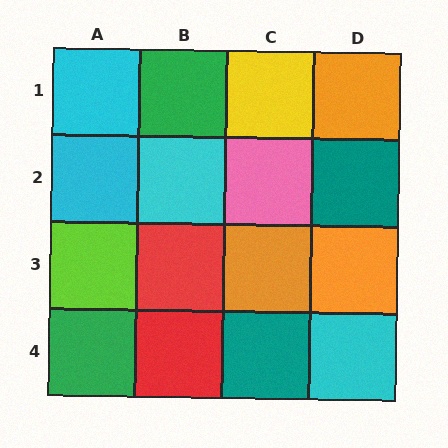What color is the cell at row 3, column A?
Lime.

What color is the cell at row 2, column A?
Cyan.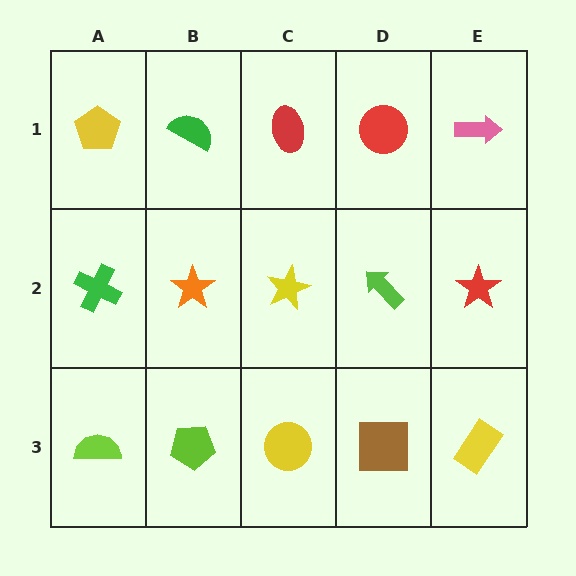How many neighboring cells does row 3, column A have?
2.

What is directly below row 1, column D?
A lime arrow.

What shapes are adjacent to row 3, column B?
An orange star (row 2, column B), a lime semicircle (row 3, column A), a yellow circle (row 3, column C).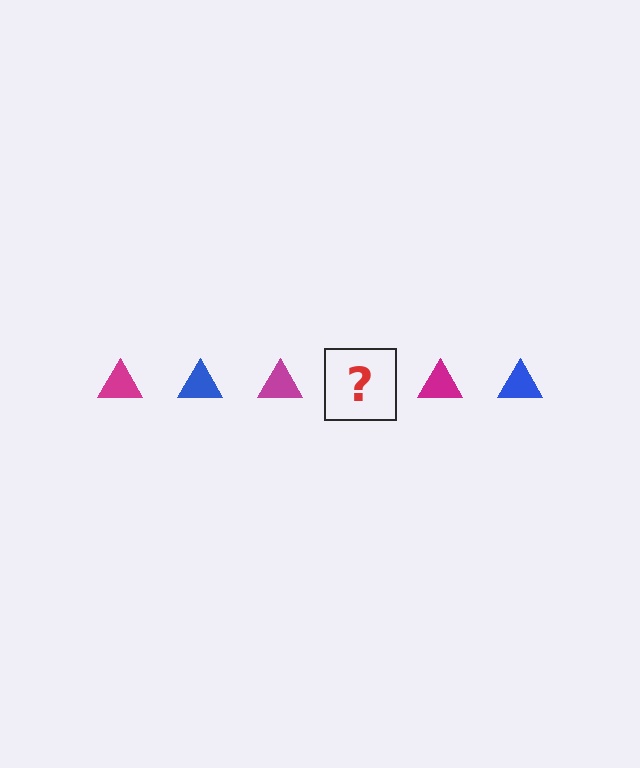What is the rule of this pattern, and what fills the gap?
The rule is that the pattern cycles through magenta, blue triangles. The gap should be filled with a blue triangle.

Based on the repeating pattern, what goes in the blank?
The blank should be a blue triangle.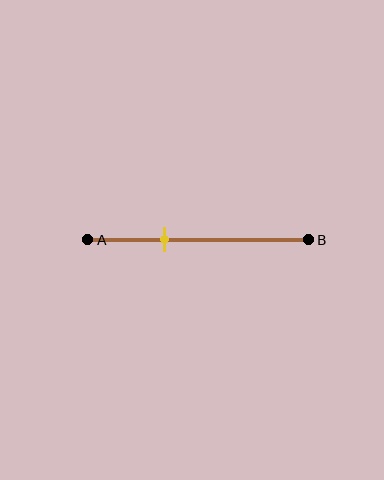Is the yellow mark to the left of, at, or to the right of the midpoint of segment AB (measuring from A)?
The yellow mark is to the left of the midpoint of segment AB.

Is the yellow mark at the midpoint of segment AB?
No, the mark is at about 35% from A, not at the 50% midpoint.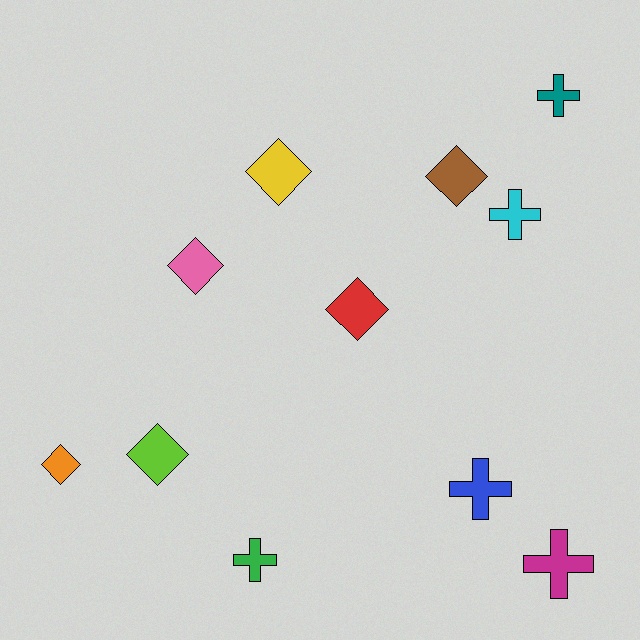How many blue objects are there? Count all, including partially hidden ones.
There is 1 blue object.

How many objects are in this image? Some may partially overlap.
There are 11 objects.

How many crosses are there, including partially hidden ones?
There are 5 crosses.